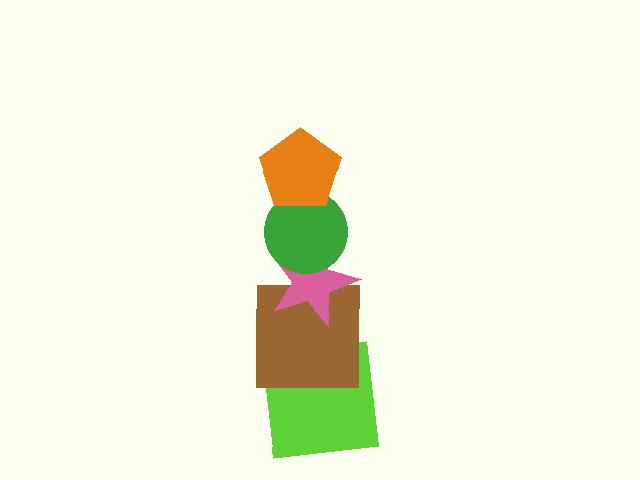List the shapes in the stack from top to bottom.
From top to bottom: the orange pentagon, the green circle, the pink star, the brown square, the lime square.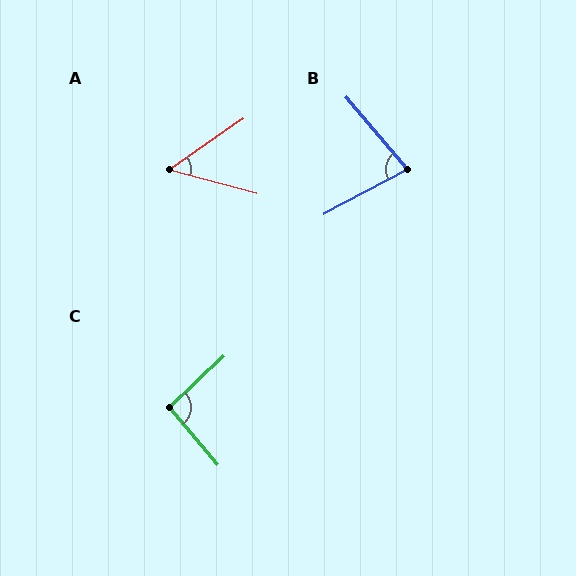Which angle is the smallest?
A, at approximately 50 degrees.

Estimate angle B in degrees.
Approximately 77 degrees.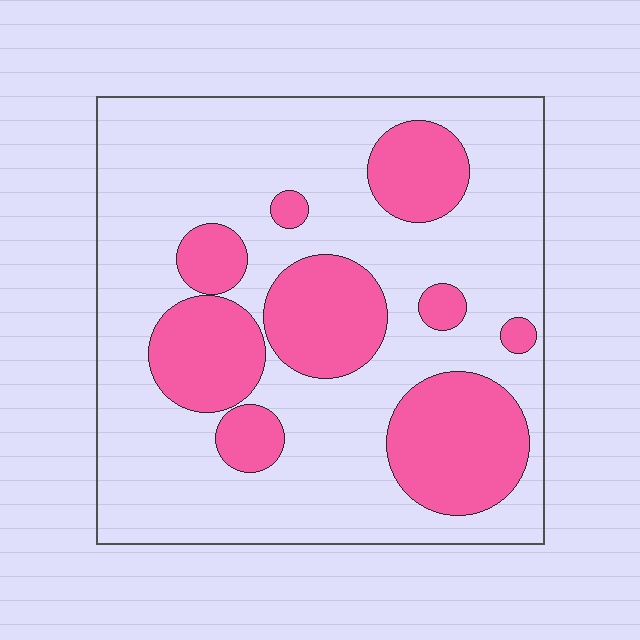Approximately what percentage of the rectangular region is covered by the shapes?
Approximately 30%.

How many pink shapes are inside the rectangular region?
9.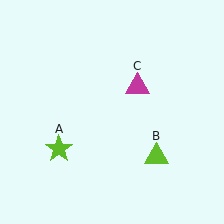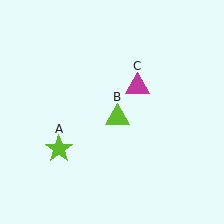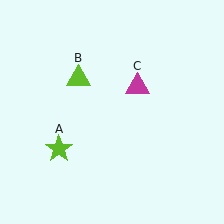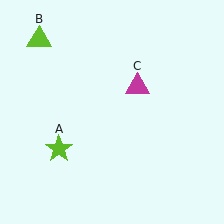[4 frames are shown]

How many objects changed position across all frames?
1 object changed position: lime triangle (object B).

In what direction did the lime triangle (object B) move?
The lime triangle (object B) moved up and to the left.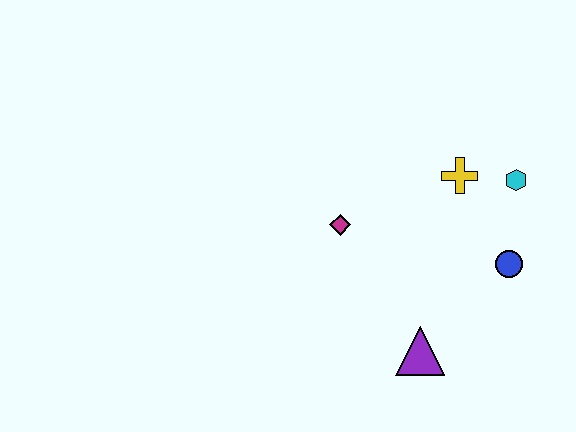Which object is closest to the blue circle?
The cyan hexagon is closest to the blue circle.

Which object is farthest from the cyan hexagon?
The purple triangle is farthest from the cyan hexagon.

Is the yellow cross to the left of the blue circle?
Yes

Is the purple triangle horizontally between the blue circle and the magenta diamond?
Yes